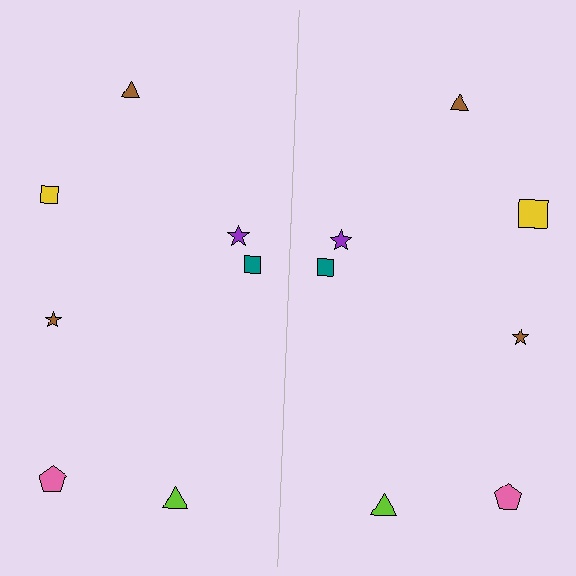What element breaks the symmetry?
The yellow square on the right side has a different size than its mirror counterpart.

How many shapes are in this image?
There are 14 shapes in this image.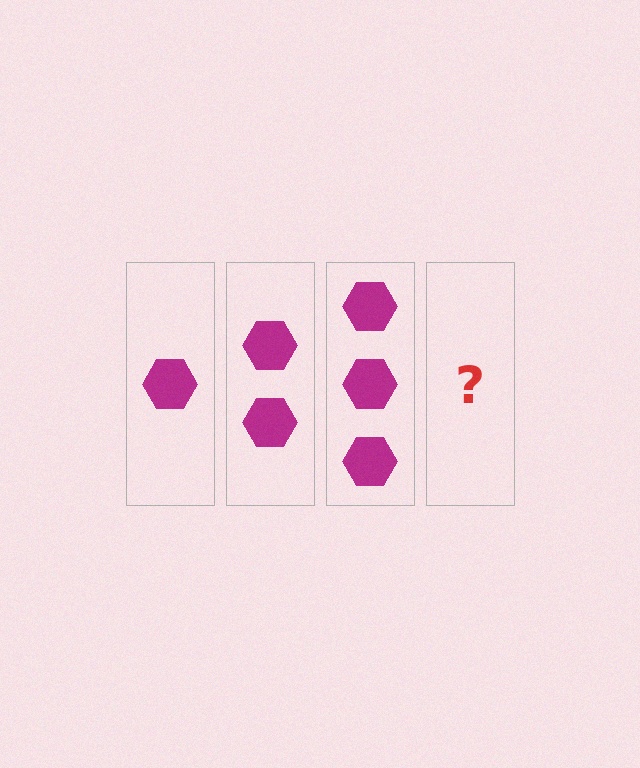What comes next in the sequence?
The next element should be 4 hexagons.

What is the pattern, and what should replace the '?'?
The pattern is that each step adds one more hexagon. The '?' should be 4 hexagons.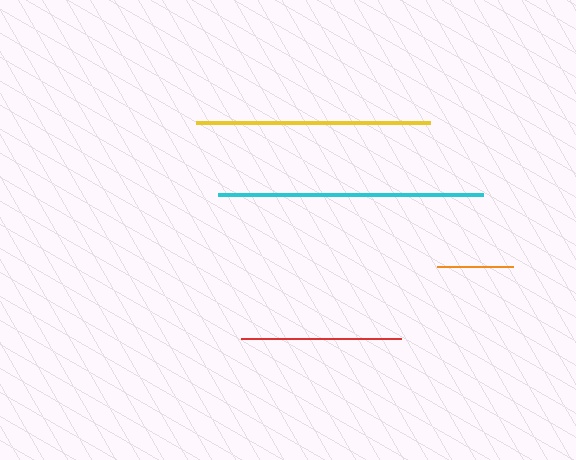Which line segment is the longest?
The cyan line is the longest at approximately 265 pixels.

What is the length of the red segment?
The red segment is approximately 160 pixels long.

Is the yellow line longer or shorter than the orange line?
The yellow line is longer than the orange line.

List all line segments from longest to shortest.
From longest to shortest: cyan, yellow, red, orange.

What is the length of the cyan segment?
The cyan segment is approximately 265 pixels long.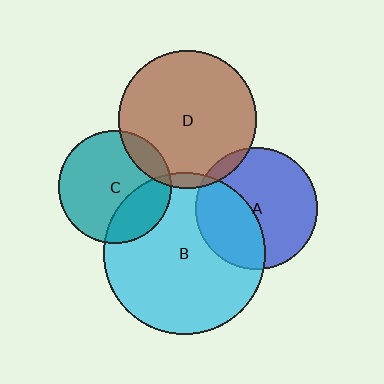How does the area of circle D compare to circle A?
Approximately 1.3 times.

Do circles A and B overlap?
Yes.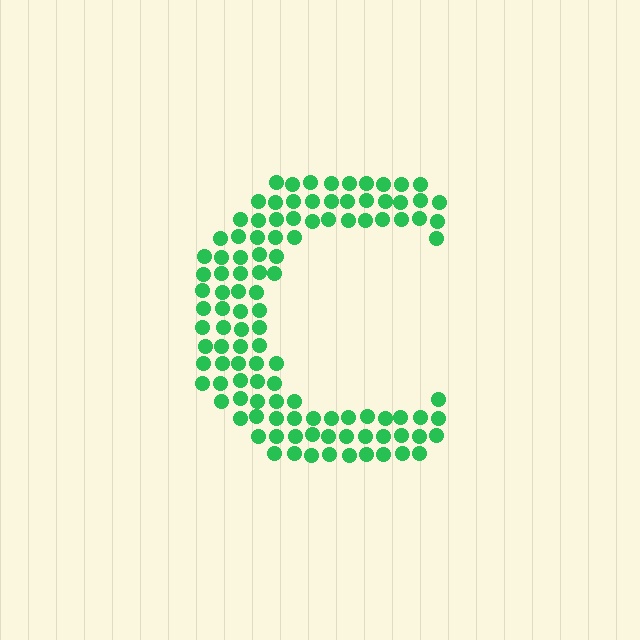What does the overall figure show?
The overall figure shows the letter C.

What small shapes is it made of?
It is made of small circles.